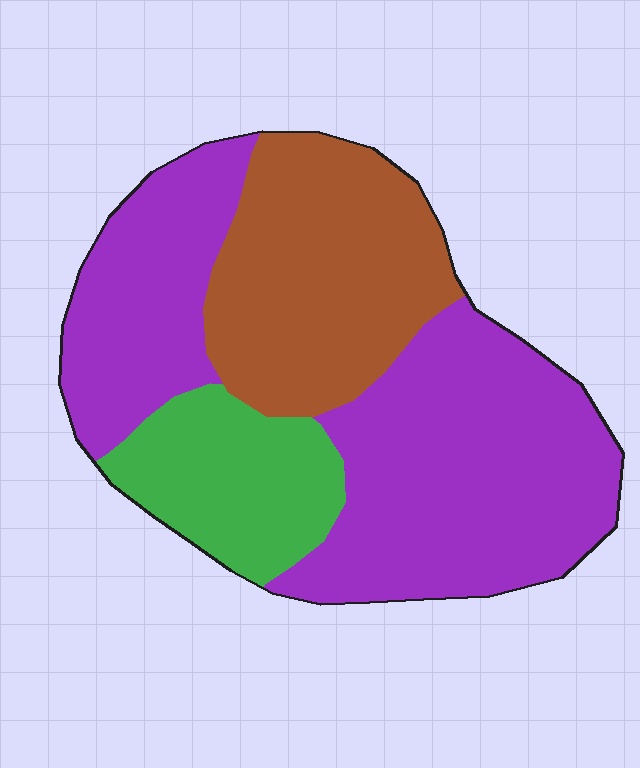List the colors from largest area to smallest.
From largest to smallest: purple, brown, green.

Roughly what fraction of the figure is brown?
Brown takes up about one quarter (1/4) of the figure.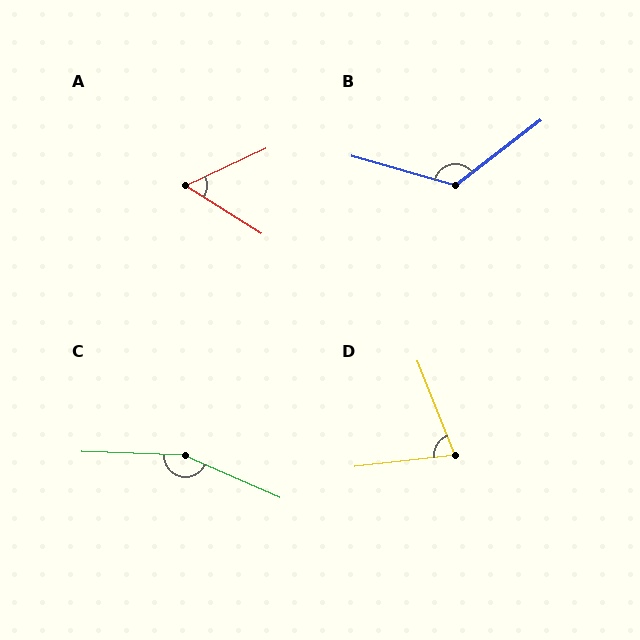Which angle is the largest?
C, at approximately 159 degrees.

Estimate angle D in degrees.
Approximately 75 degrees.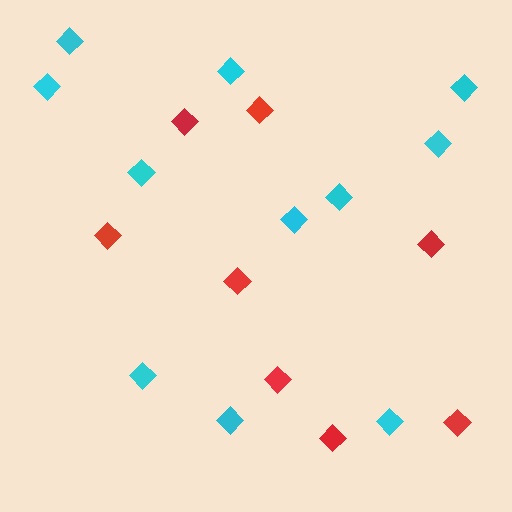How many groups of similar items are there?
There are 2 groups: one group of cyan diamonds (11) and one group of red diamonds (8).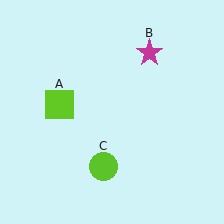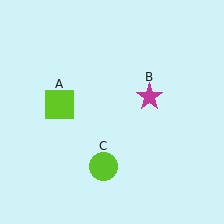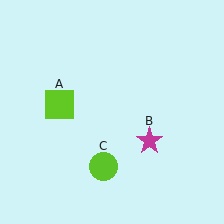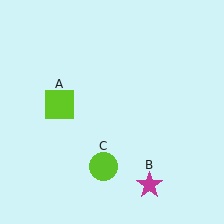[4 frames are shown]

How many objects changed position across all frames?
1 object changed position: magenta star (object B).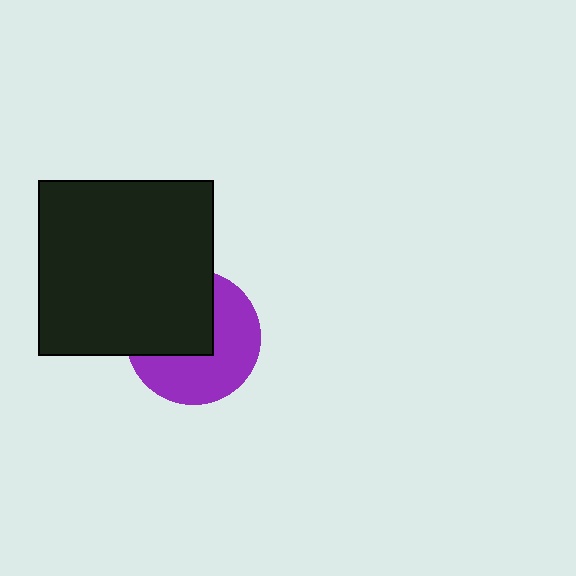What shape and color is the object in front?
The object in front is a black square.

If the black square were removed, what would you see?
You would see the complete purple circle.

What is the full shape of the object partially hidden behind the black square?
The partially hidden object is a purple circle.